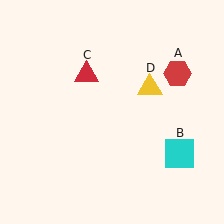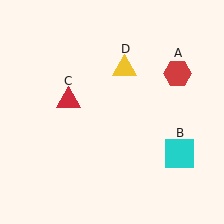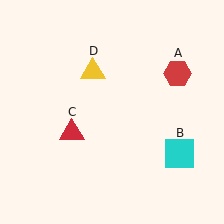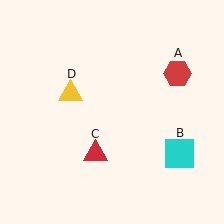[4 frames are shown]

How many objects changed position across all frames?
2 objects changed position: red triangle (object C), yellow triangle (object D).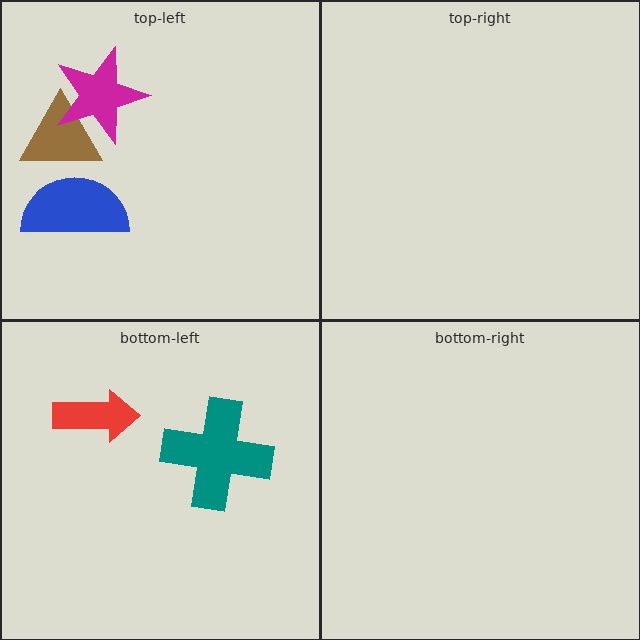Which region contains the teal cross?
The bottom-left region.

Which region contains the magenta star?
The top-left region.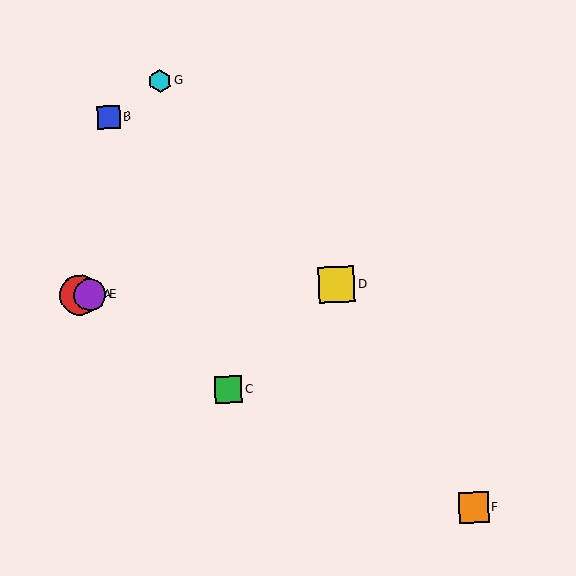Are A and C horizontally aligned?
No, A is at y≈295 and C is at y≈390.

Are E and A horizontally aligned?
Yes, both are at y≈295.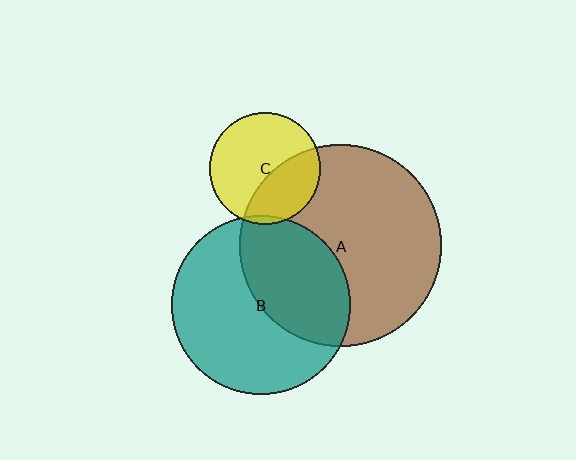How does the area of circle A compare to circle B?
Approximately 1.3 times.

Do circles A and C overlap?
Yes.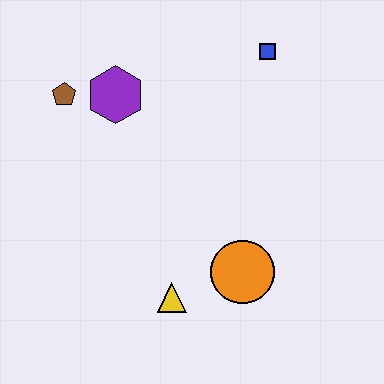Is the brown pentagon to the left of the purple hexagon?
Yes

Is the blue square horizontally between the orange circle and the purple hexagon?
No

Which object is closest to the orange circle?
The yellow triangle is closest to the orange circle.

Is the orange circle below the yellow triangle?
No